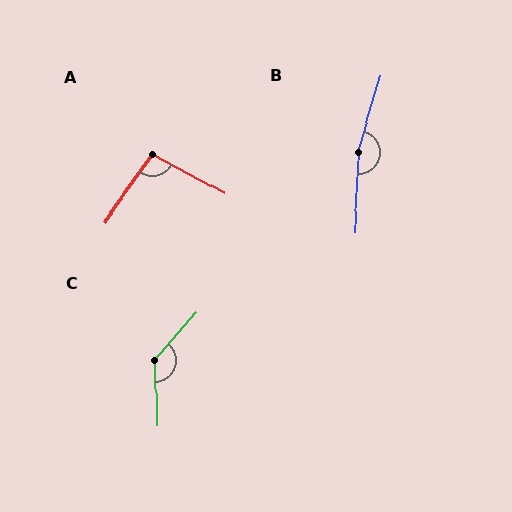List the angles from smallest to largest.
A (98°), C (138°), B (166°).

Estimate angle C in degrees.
Approximately 138 degrees.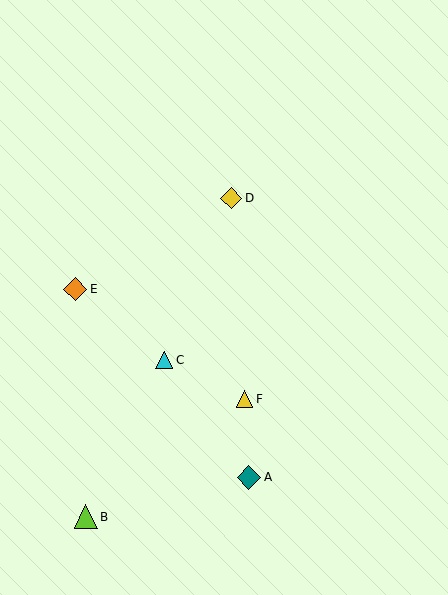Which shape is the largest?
The orange diamond (labeled E) is the largest.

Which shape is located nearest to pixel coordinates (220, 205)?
The yellow diamond (labeled D) at (231, 198) is nearest to that location.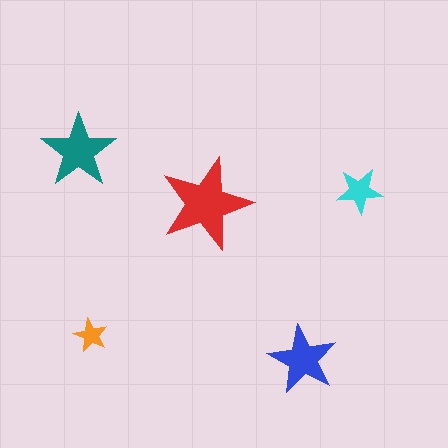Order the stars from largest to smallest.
the red one, the teal one, the blue one, the cyan one, the orange one.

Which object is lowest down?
The blue star is bottommost.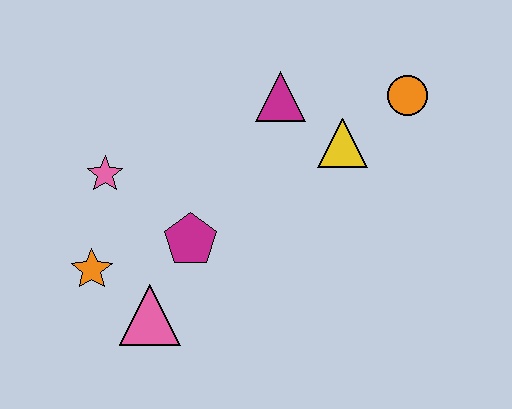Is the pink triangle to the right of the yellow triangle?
No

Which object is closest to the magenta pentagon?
The pink triangle is closest to the magenta pentagon.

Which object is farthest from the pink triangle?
The orange circle is farthest from the pink triangle.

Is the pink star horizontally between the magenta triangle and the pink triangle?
No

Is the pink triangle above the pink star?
No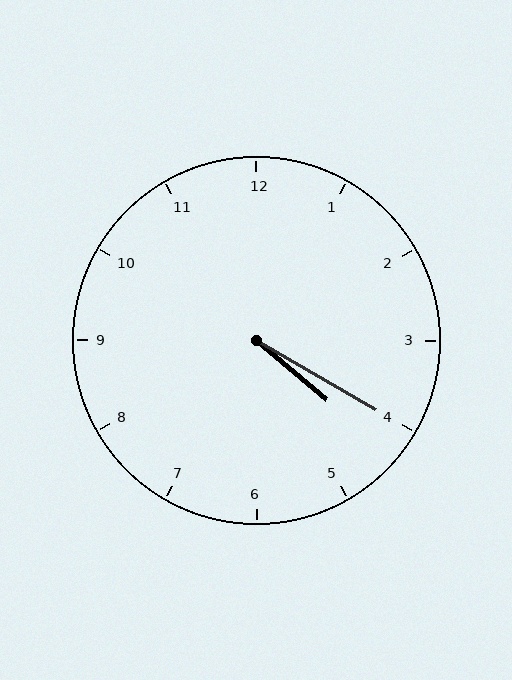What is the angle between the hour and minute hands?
Approximately 10 degrees.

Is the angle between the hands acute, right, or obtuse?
It is acute.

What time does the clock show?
4:20.